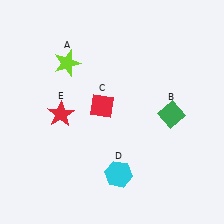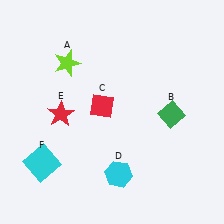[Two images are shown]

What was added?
A cyan square (F) was added in Image 2.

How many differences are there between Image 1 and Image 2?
There is 1 difference between the two images.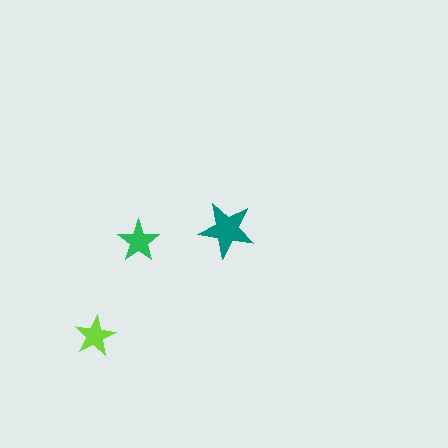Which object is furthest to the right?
The teal star is rightmost.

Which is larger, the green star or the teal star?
The teal one.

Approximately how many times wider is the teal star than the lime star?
About 1.5 times wider.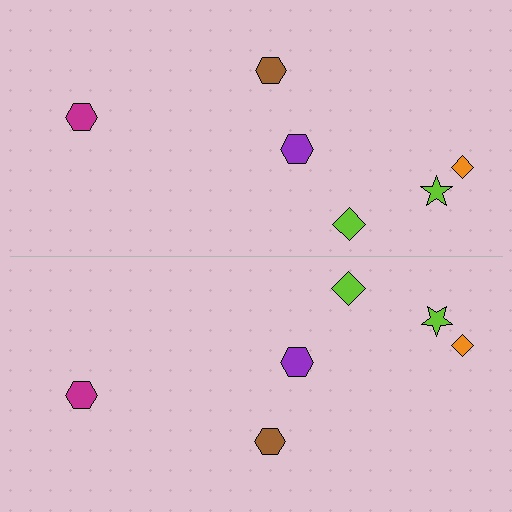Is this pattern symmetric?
Yes, this pattern has bilateral (reflection) symmetry.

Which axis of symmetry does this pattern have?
The pattern has a horizontal axis of symmetry running through the center of the image.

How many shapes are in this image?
There are 12 shapes in this image.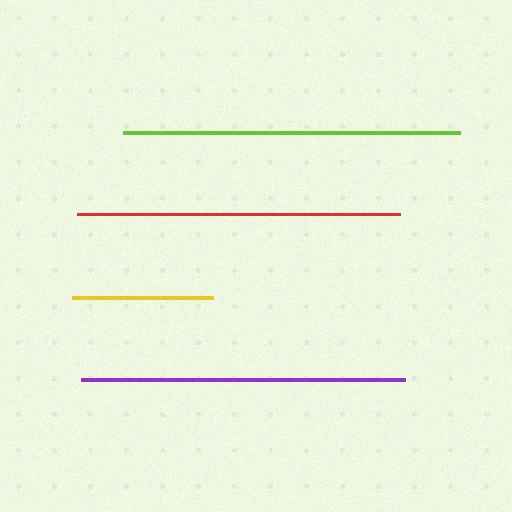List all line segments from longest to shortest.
From longest to shortest: lime, purple, red, yellow.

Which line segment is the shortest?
The yellow line is the shortest at approximately 141 pixels.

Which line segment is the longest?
The lime line is the longest at approximately 337 pixels.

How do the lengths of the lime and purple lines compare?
The lime and purple lines are approximately the same length.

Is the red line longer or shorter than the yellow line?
The red line is longer than the yellow line.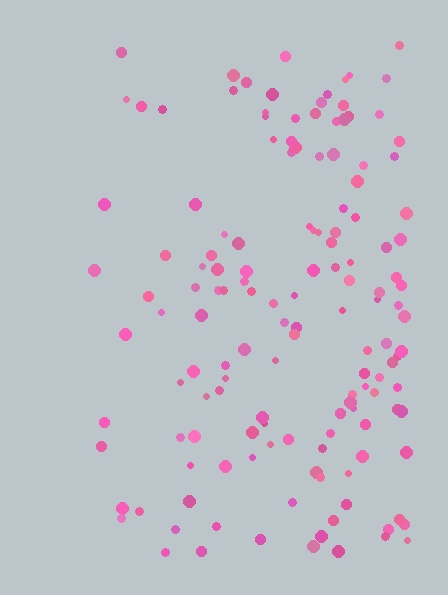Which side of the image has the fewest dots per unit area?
The left.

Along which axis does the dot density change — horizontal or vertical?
Horizontal.